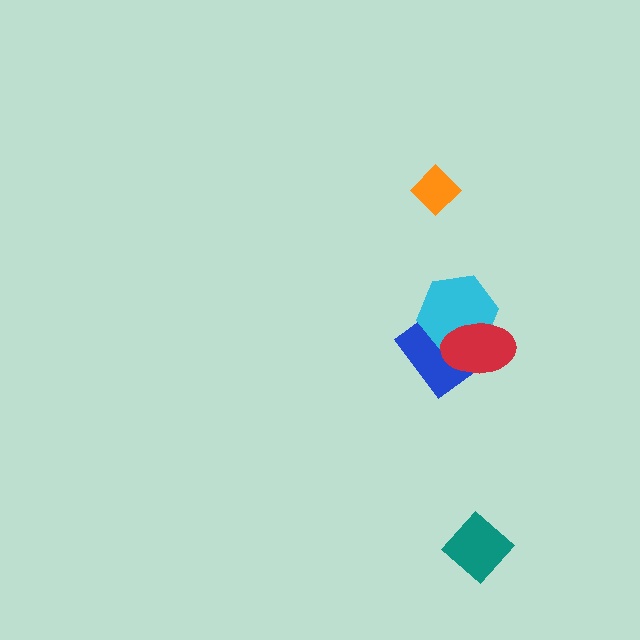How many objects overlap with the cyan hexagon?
2 objects overlap with the cyan hexagon.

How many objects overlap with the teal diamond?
0 objects overlap with the teal diamond.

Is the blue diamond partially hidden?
Yes, it is partially covered by another shape.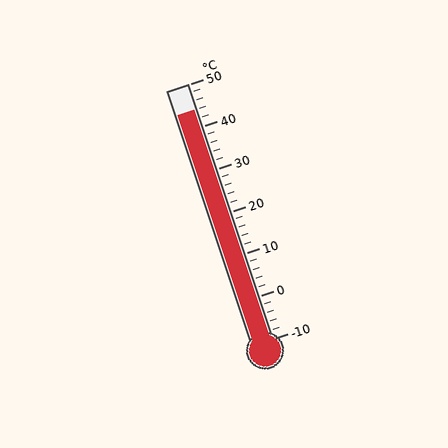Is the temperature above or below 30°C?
The temperature is above 30°C.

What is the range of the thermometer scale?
The thermometer scale ranges from -10°C to 50°C.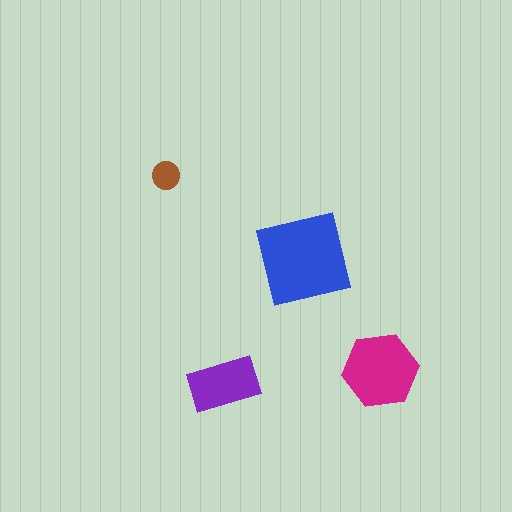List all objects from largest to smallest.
The blue square, the magenta hexagon, the purple rectangle, the brown circle.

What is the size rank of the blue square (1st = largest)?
1st.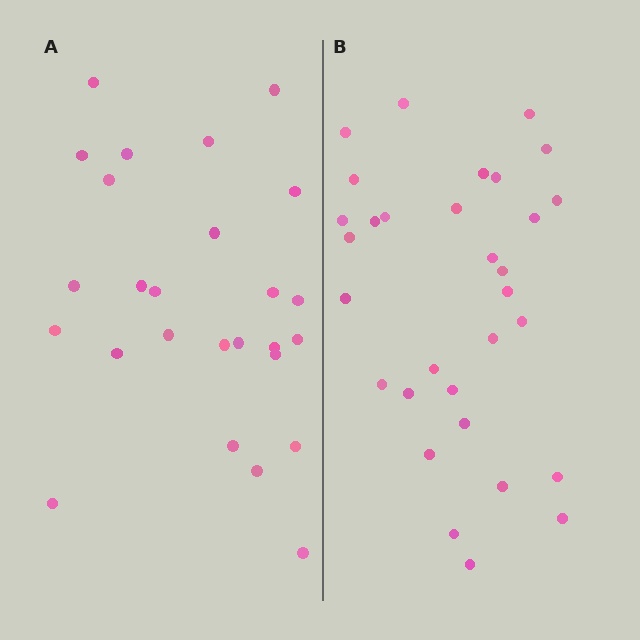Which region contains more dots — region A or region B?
Region B (the right region) has more dots.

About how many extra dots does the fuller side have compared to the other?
Region B has about 5 more dots than region A.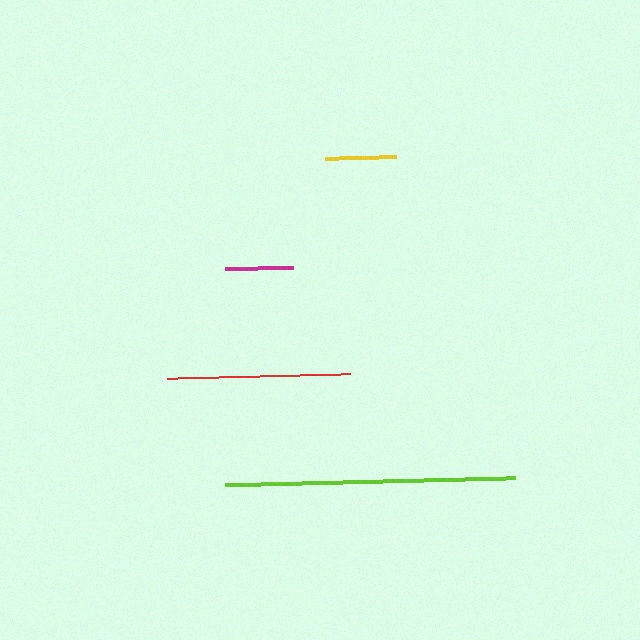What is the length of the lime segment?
The lime segment is approximately 290 pixels long.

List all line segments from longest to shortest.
From longest to shortest: lime, red, yellow, magenta.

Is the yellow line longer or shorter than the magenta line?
The yellow line is longer than the magenta line.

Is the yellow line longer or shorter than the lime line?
The lime line is longer than the yellow line.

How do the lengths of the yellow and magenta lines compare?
The yellow and magenta lines are approximately the same length.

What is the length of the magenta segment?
The magenta segment is approximately 68 pixels long.